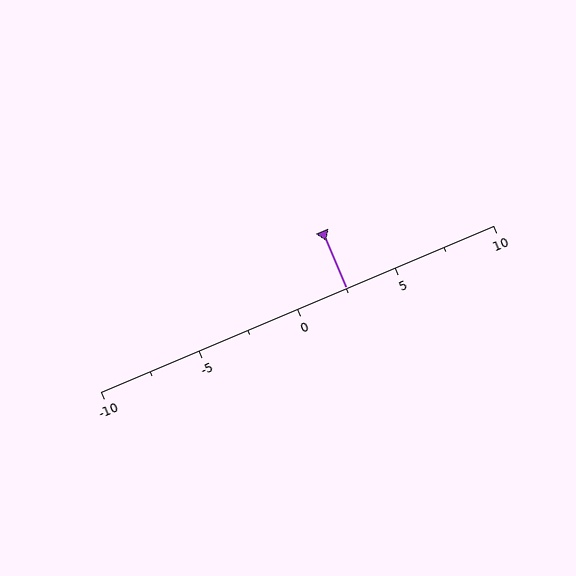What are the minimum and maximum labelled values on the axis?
The axis runs from -10 to 10.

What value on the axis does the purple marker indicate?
The marker indicates approximately 2.5.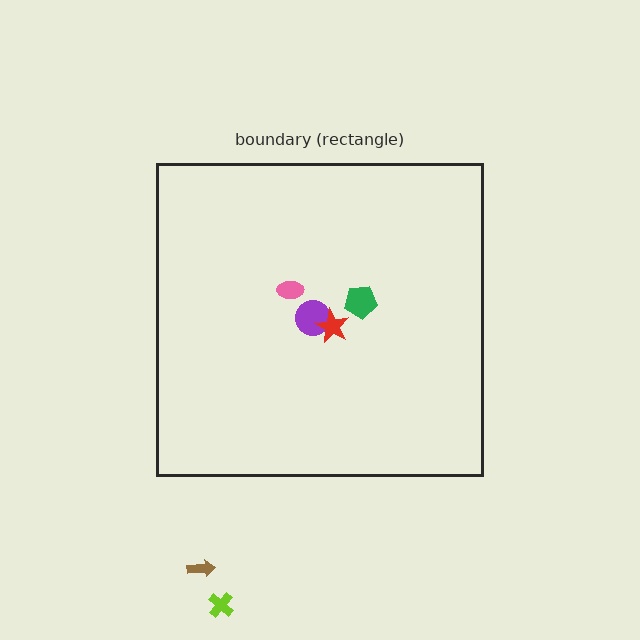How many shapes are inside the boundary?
4 inside, 2 outside.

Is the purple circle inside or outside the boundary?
Inside.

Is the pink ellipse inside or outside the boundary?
Inside.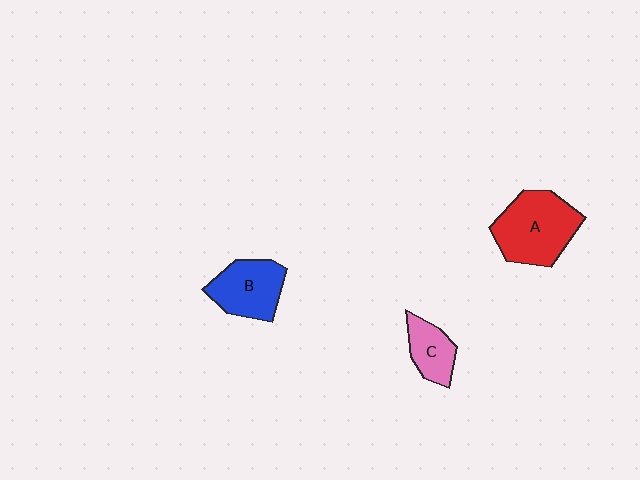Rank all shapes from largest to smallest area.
From largest to smallest: A (red), B (blue), C (pink).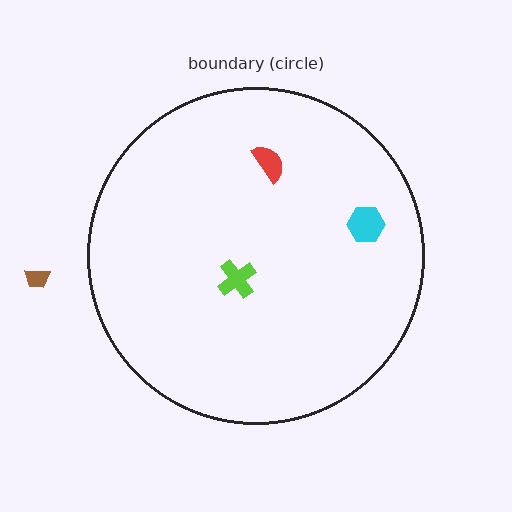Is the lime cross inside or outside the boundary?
Inside.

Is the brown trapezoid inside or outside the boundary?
Outside.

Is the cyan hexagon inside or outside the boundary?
Inside.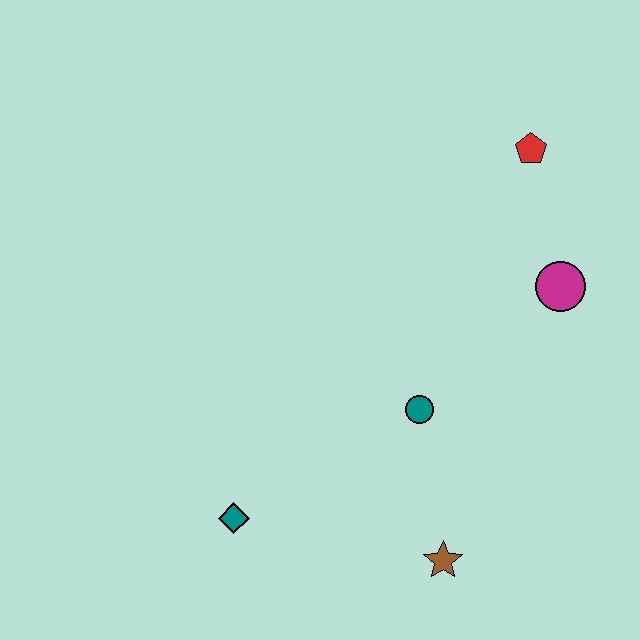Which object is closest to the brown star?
The teal circle is closest to the brown star.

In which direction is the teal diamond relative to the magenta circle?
The teal diamond is to the left of the magenta circle.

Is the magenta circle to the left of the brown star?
No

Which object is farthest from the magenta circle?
The teal diamond is farthest from the magenta circle.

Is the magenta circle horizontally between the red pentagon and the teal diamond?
No